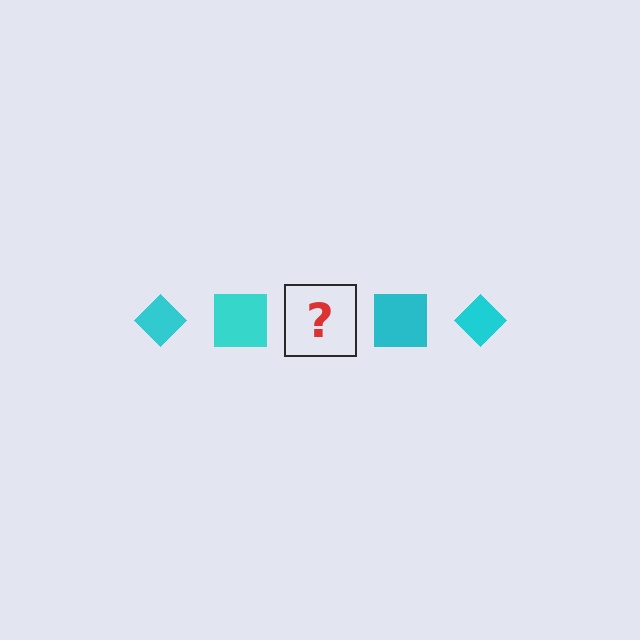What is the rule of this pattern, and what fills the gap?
The rule is that the pattern cycles through diamond, square shapes in cyan. The gap should be filled with a cyan diamond.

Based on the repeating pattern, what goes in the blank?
The blank should be a cyan diamond.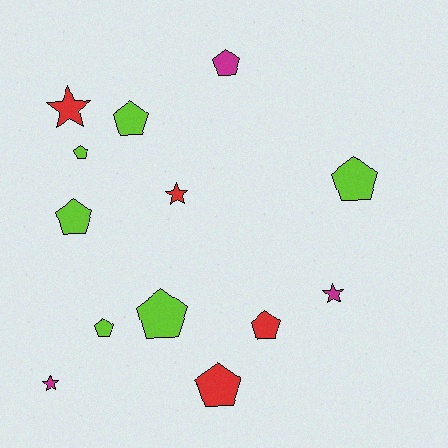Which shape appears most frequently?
Pentagon, with 9 objects.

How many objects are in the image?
There are 13 objects.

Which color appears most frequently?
Lime, with 6 objects.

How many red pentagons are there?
There are 2 red pentagons.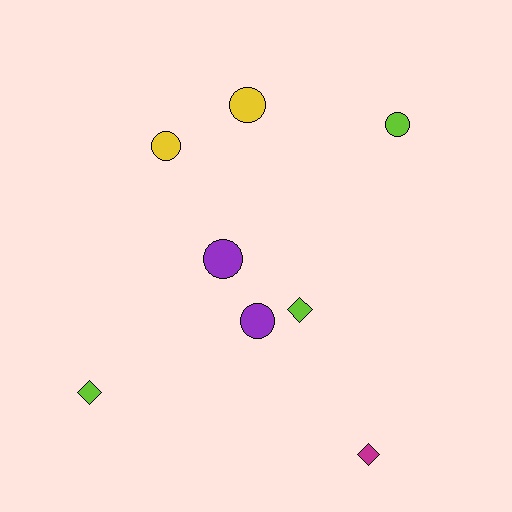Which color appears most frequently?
Lime, with 3 objects.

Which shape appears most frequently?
Circle, with 5 objects.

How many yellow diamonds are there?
There are no yellow diamonds.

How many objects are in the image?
There are 8 objects.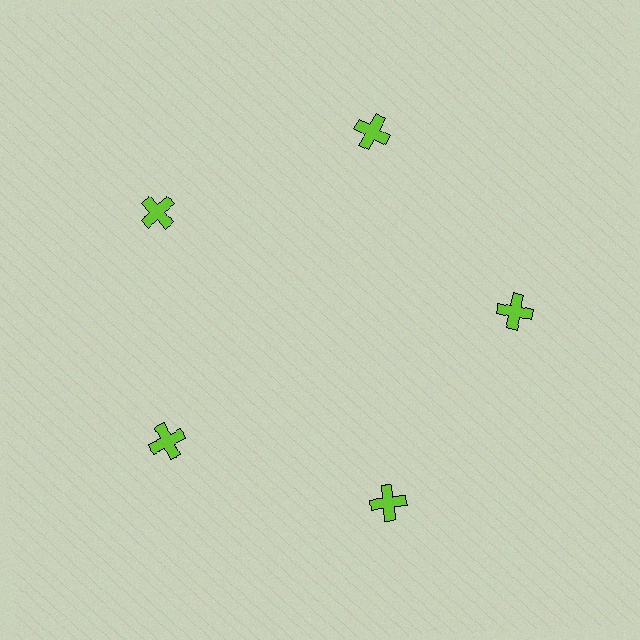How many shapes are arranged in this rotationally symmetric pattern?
There are 5 shapes, arranged in 5 groups of 1.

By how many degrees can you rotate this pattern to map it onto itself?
The pattern maps onto itself every 72 degrees of rotation.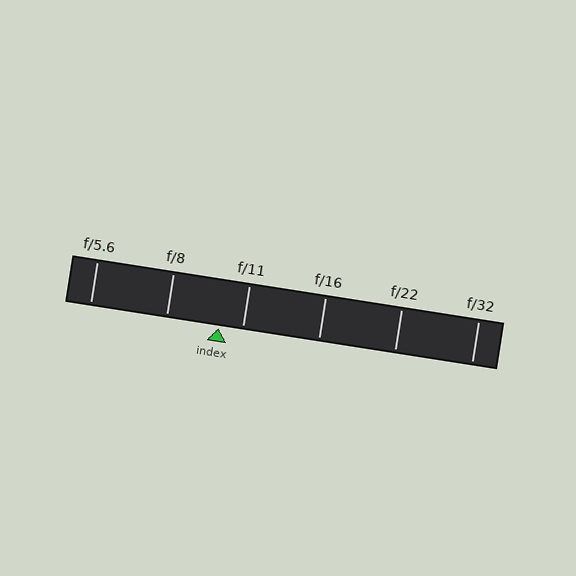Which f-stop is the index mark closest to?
The index mark is closest to f/11.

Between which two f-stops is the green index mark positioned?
The index mark is between f/8 and f/11.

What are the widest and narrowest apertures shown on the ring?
The widest aperture shown is f/5.6 and the narrowest is f/32.